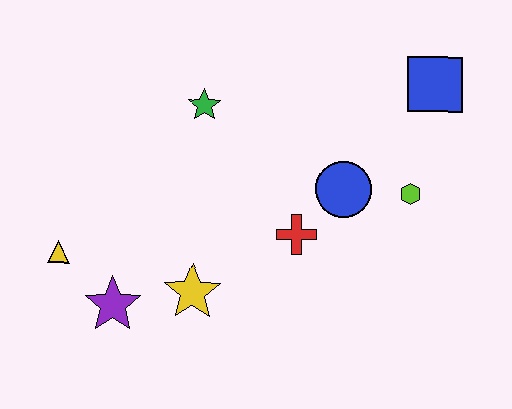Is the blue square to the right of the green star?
Yes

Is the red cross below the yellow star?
No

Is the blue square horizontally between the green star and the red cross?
No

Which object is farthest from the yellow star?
The blue square is farthest from the yellow star.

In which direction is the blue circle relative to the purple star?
The blue circle is to the right of the purple star.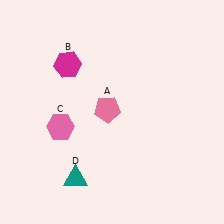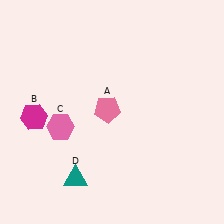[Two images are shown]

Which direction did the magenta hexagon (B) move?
The magenta hexagon (B) moved down.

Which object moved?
The magenta hexagon (B) moved down.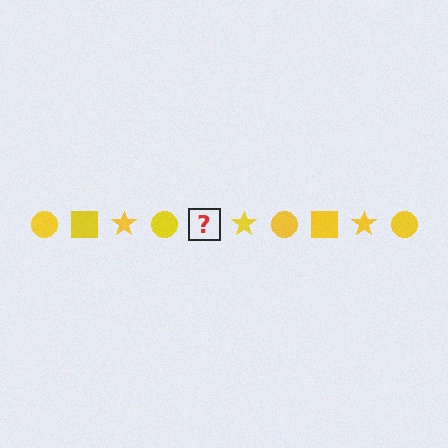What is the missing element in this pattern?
The missing element is a yellow square.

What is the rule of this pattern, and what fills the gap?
The rule is that the pattern cycles through circle, square, star shapes in yellow. The gap should be filled with a yellow square.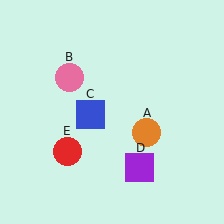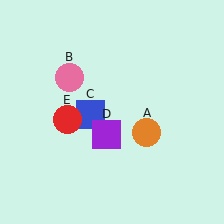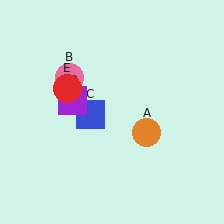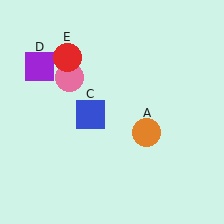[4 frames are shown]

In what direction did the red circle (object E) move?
The red circle (object E) moved up.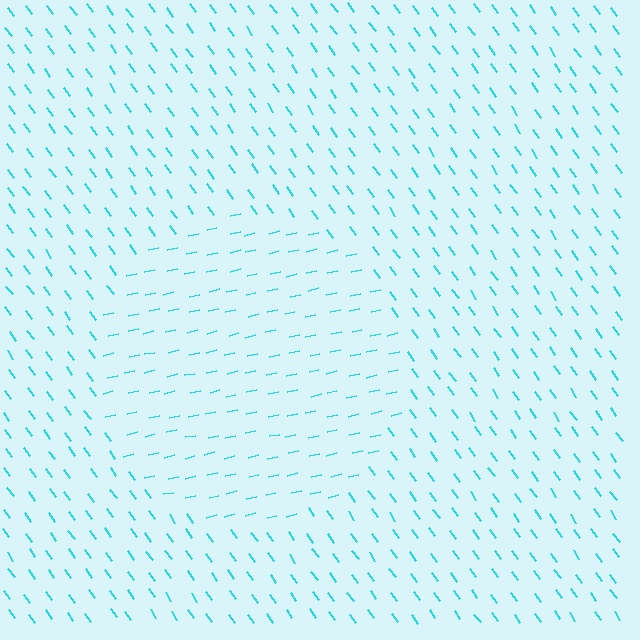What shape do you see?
I see a circle.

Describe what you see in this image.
The image is filled with small cyan line segments. A circle region in the image has lines oriented differently from the surrounding lines, creating a visible texture boundary.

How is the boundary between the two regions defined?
The boundary is defined purely by a change in line orientation (approximately 67 degrees difference). All lines are the same color and thickness.